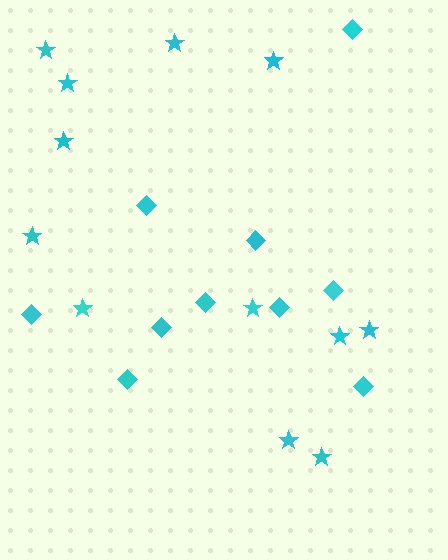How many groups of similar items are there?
There are 2 groups: one group of diamonds (10) and one group of stars (12).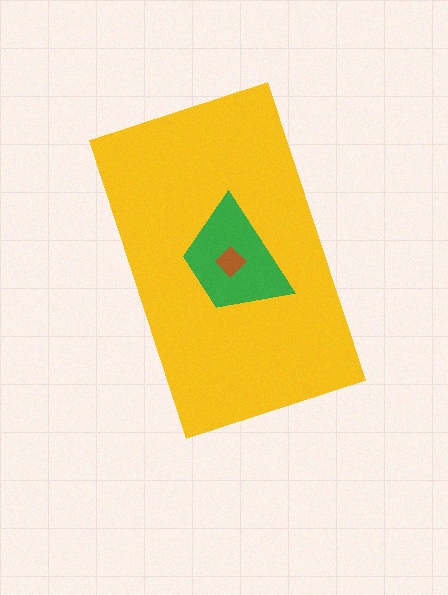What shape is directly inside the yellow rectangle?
The green trapezoid.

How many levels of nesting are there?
3.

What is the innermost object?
The brown diamond.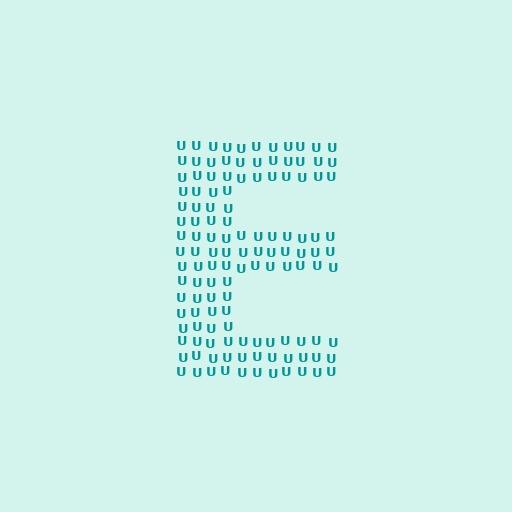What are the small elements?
The small elements are letter U's.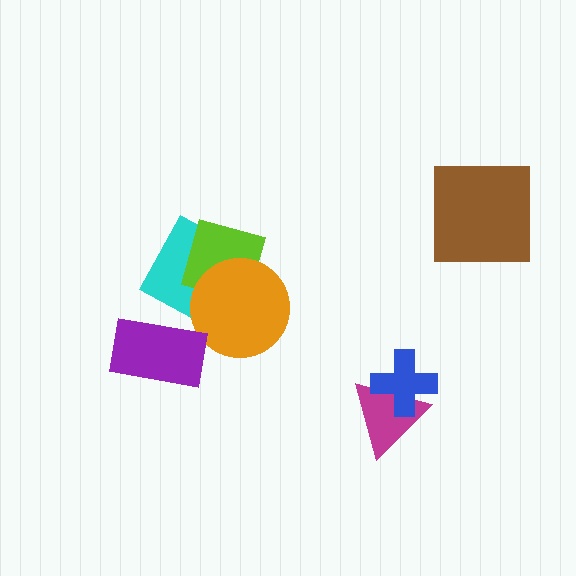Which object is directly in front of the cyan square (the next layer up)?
The lime diamond is directly in front of the cyan square.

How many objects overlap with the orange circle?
2 objects overlap with the orange circle.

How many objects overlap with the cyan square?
2 objects overlap with the cyan square.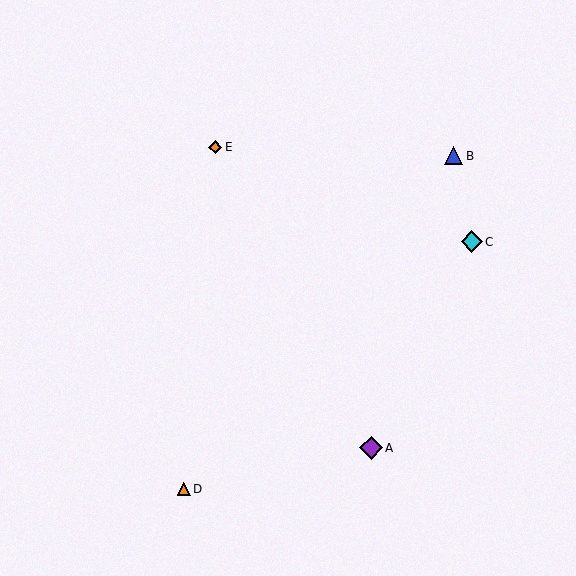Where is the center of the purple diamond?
The center of the purple diamond is at (371, 448).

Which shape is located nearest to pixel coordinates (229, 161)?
The orange diamond (labeled E) at (215, 147) is nearest to that location.